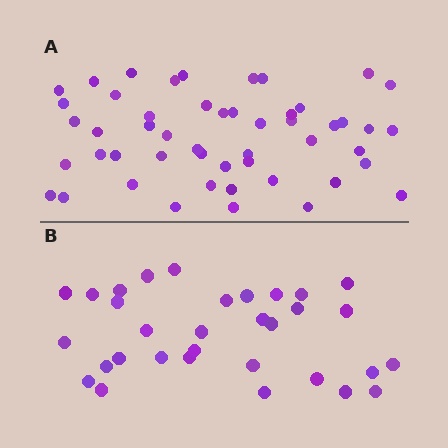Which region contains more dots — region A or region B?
Region A (the top region) has more dots.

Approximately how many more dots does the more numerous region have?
Region A has approximately 20 more dots than region B.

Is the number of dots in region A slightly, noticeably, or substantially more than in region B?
Region A has substantially more. The ratio is roughly 1.6 to 1.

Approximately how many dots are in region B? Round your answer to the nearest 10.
About 30 dots. (The exact count is 32, which rounds to 30.)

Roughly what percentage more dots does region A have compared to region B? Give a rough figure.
About 55% more.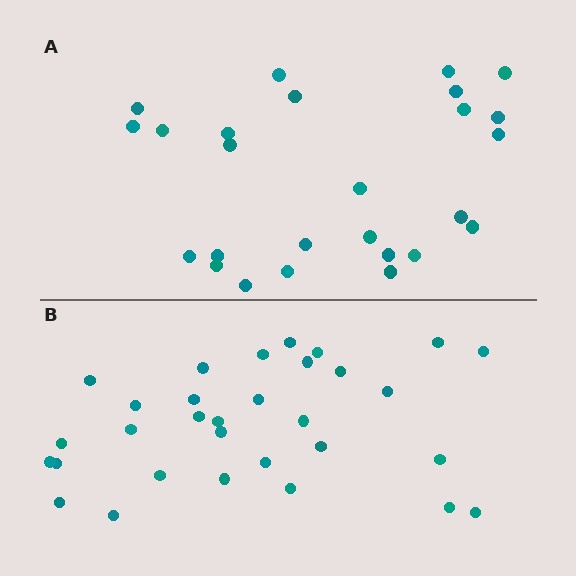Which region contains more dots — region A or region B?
Region B (the bottom region) has more dots.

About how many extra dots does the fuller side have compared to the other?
Region B has about 5 more dots than region A.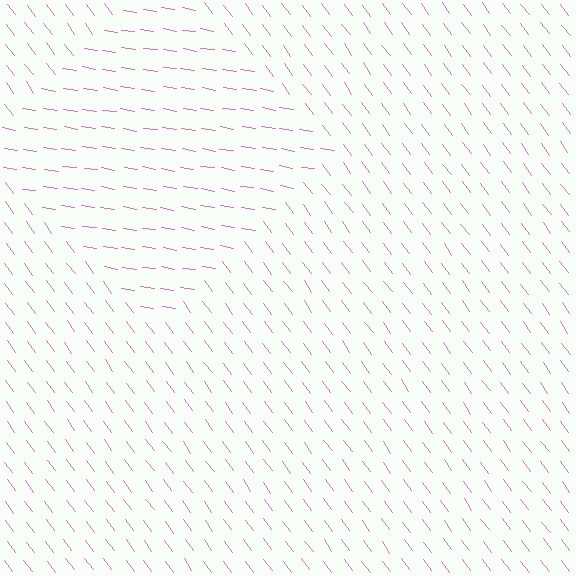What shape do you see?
I see a diamond.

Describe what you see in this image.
The image is filled with small pink line segments. A diamond region in the image has lines oriented differently from the surrounding lines, creating a visible texture boundary.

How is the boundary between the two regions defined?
The boundary is defined purely by a change in line orientation (approximately 45 degrees difference). All lines are the same color and thickness.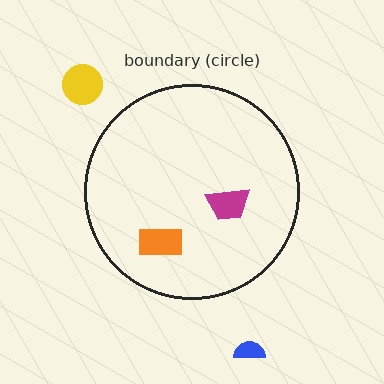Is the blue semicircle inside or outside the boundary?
Outside.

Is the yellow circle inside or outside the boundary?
Outside.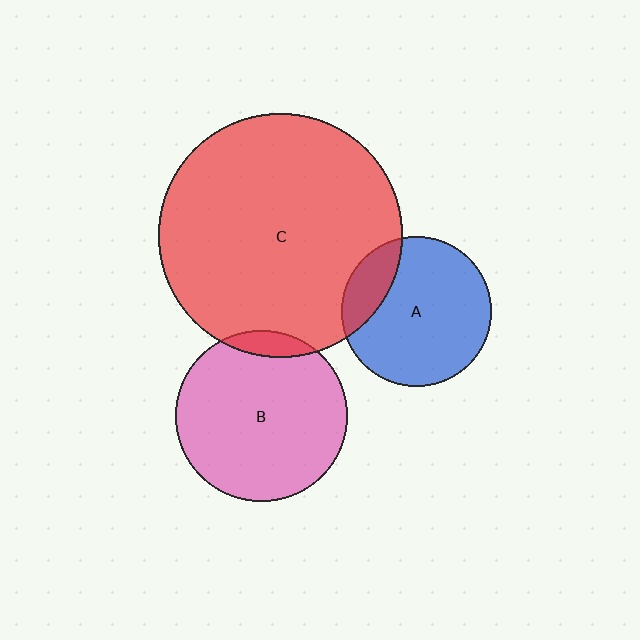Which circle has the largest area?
Circle C (red).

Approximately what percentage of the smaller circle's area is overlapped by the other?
Approximately 20%.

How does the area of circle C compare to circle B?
Approximately 2.0 times.